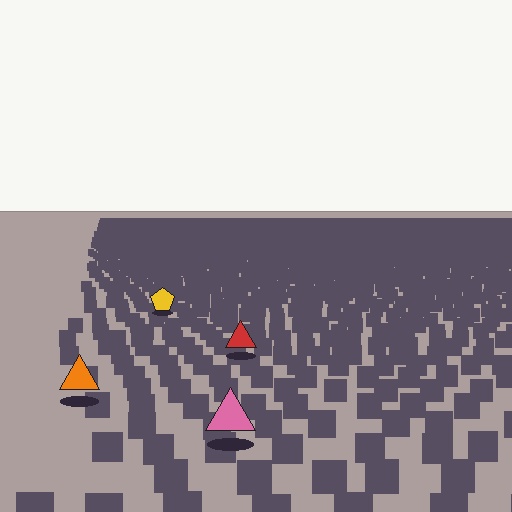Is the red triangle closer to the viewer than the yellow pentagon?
Yes. The red triangle is closer — you can tell from the texture gradient: the ground texture is coarser near it.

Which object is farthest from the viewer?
The yellow pentagon is farthest from the viewer. It appears smaller and the ground texture around it is denser.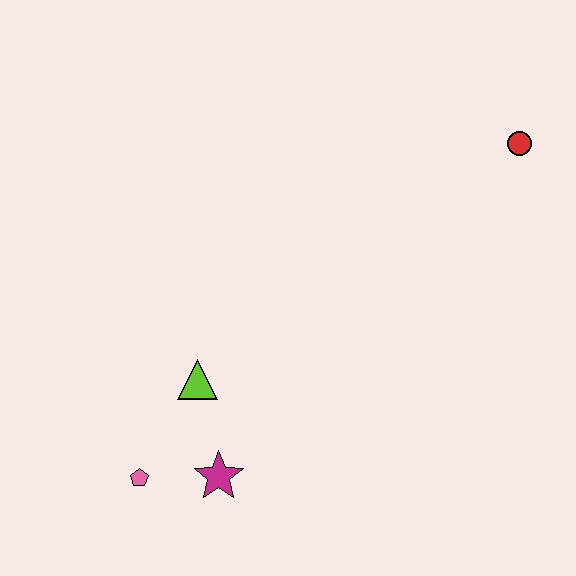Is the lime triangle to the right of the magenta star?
No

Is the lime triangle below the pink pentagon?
No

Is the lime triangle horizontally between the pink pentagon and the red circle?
Yes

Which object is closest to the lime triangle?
The magenta star is closest to the lime triangle.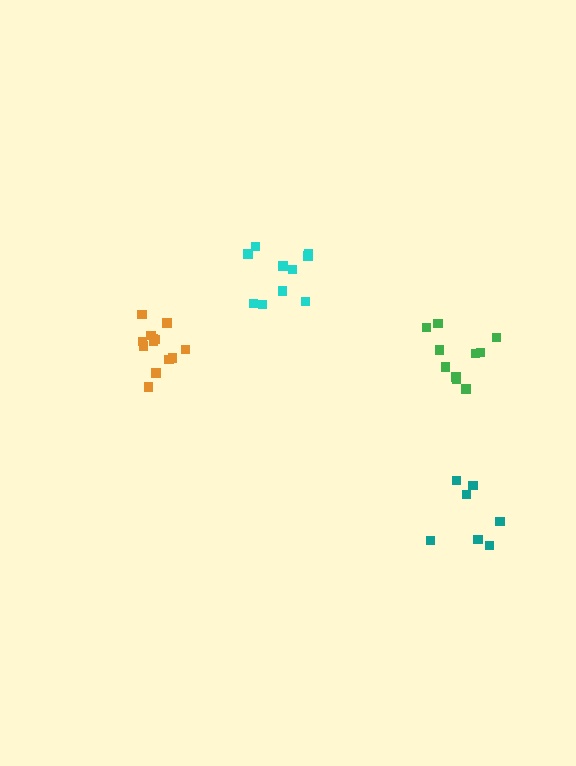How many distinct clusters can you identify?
There are 4 distinct clusters.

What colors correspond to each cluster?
The clusters are colored: orange, teal, cyan, green.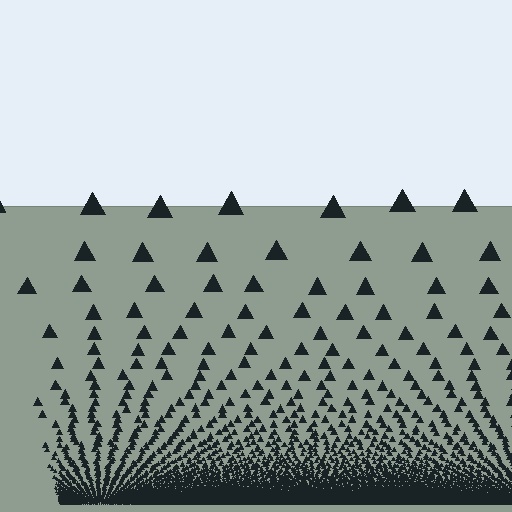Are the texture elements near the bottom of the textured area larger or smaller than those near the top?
Smaller. The gradient is inverted — elements near the bottom are smaller and denser.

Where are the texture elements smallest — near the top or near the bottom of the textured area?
Near the bottom.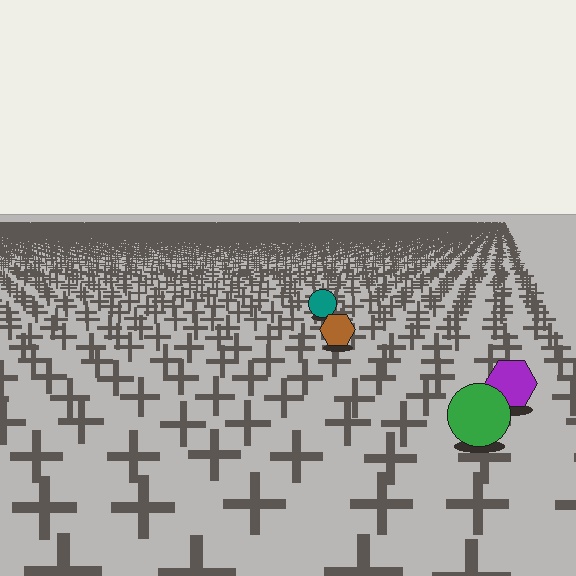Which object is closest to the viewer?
The green circle is closest. The texture marks near it are larger and more spread out.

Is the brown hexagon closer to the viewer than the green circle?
No. The green circle is closer — you can tell from the texture gradient: the ground texture is coarser near it.